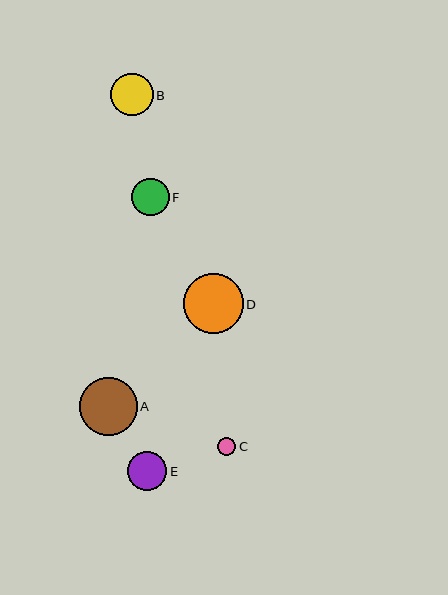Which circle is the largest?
Circle D is the largest with a size of approximately 60 pixels.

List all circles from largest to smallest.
From largest to smallest: D, A, B, E, F, C.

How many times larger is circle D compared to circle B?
Circle D is approximately 1.4 times the size of circle B.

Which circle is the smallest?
Circle C is the smallest with a size of approximately 18 pixels.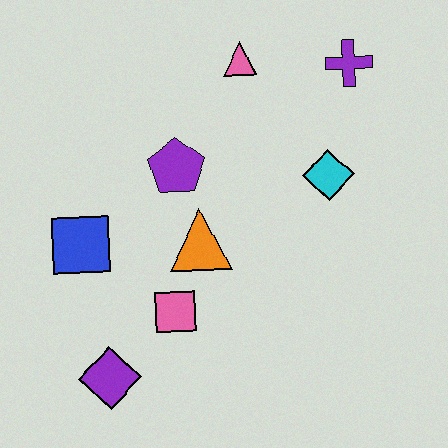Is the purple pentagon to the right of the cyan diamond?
No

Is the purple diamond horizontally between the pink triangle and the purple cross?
No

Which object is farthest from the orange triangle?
The purple cross is farthest from the orange triangle.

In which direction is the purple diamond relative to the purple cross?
The purple diamond is below the purple cross.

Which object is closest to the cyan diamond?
The purple cross is closest to the cyan diamond.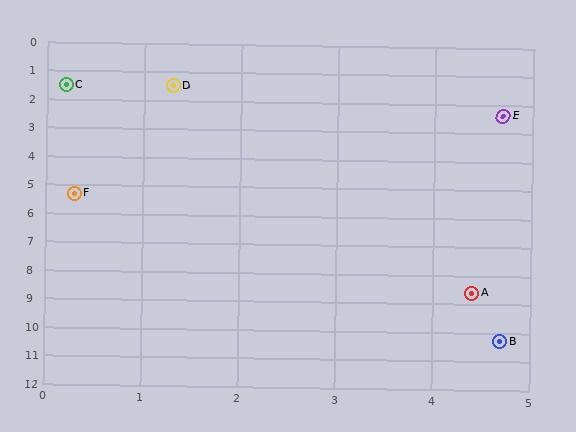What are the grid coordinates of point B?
Point B is at approximately (4.7, 10.3).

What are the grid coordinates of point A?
Point A is at approximately (4.4, 8.6).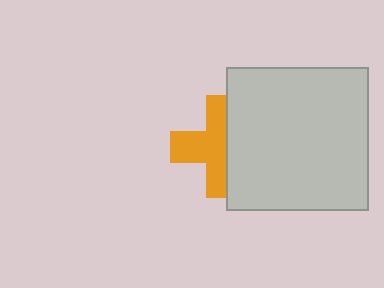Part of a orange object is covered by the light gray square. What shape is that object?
It is a cross.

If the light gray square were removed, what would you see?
You would see the complete orange cross.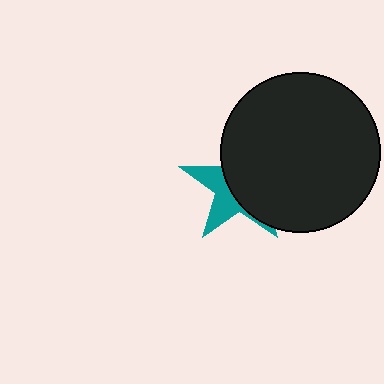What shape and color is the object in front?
The object in front is a black circle.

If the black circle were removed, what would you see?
You would see the complete teal star.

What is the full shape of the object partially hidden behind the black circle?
The partially hidden object is a teal star.